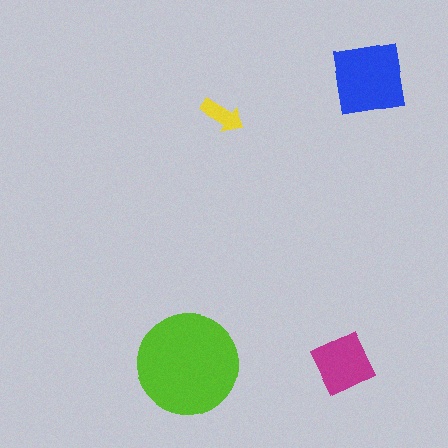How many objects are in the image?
There are 4 objects in the image.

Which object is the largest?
The lime circle.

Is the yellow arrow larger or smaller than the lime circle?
Smaller.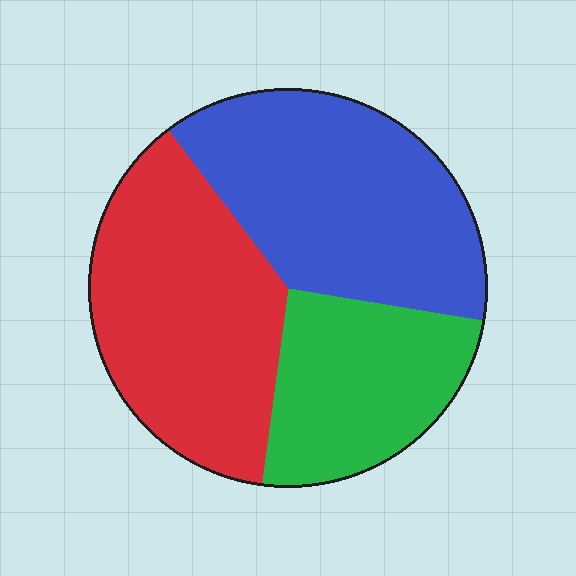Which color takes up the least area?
Green, at roughly 25%.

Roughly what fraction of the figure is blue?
Blue takes up about three eighths (3/8) of the figure.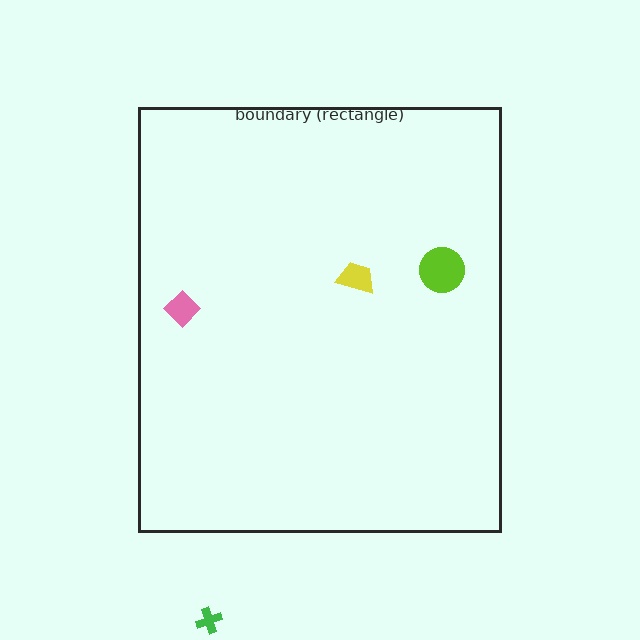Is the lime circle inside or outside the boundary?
Inside.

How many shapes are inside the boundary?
3 inside, 1 outside.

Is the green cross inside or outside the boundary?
Outside.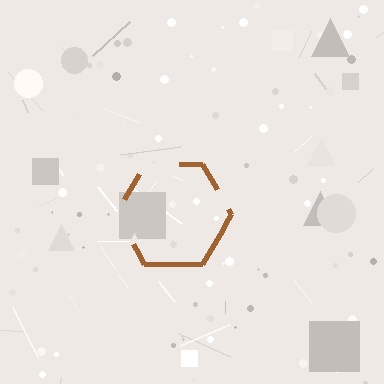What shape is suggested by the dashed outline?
The dashed outline suggests a hexagon.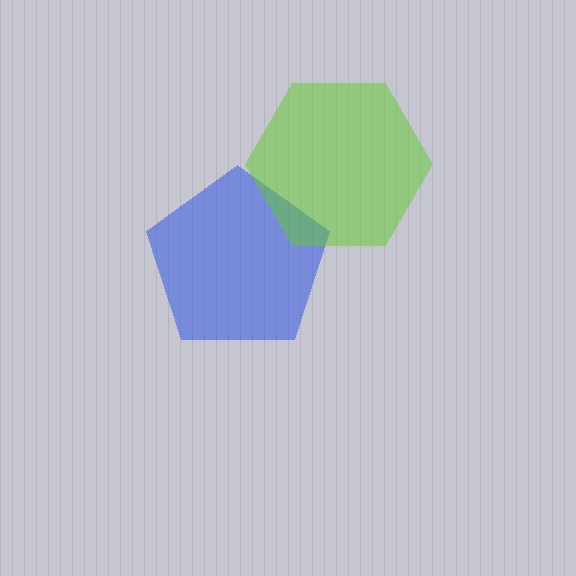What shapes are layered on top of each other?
The layered shapes are: a blue pentagon, a lime hexagon.